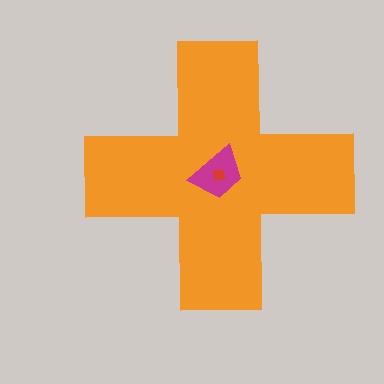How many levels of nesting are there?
3.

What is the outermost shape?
The orange cross.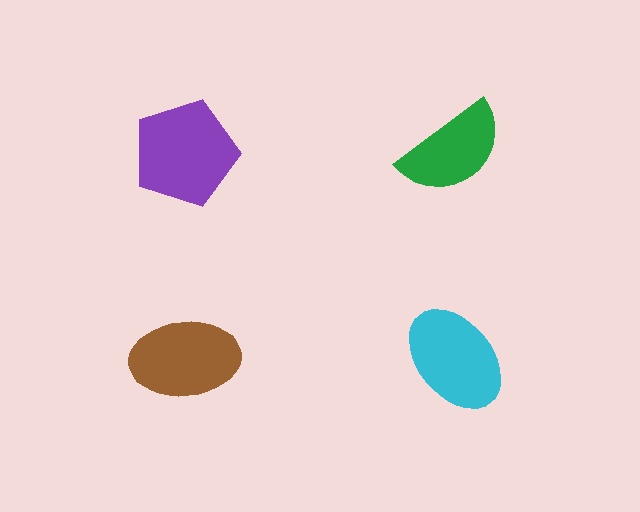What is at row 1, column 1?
A purple pentagon.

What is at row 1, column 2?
A green semicircle.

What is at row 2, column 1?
A brown ellipse.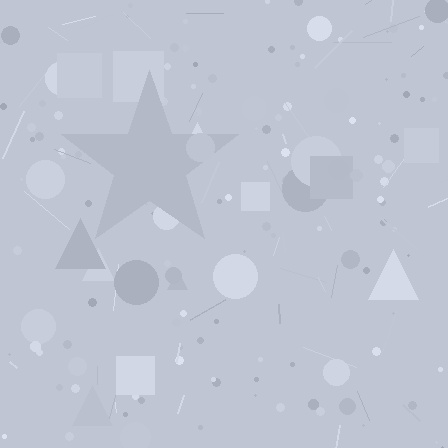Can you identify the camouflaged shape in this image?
The camouflaged shape is a star.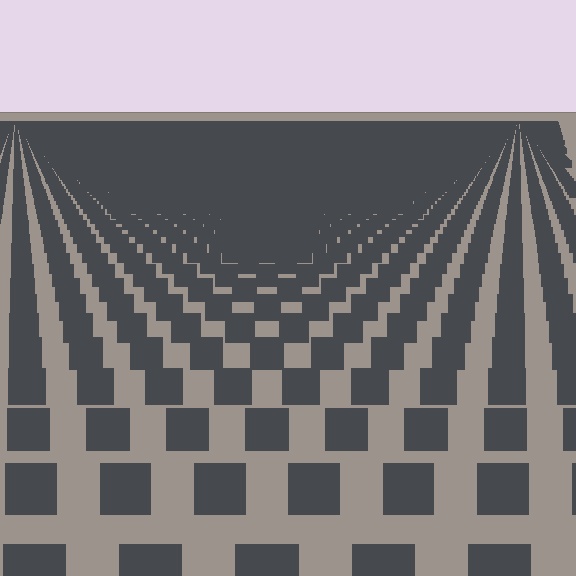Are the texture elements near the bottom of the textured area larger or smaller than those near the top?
Larger. Near the bottom, elements are closer to the viewer and appear at a bigger on-screen size.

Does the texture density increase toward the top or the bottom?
Density increases toward the top.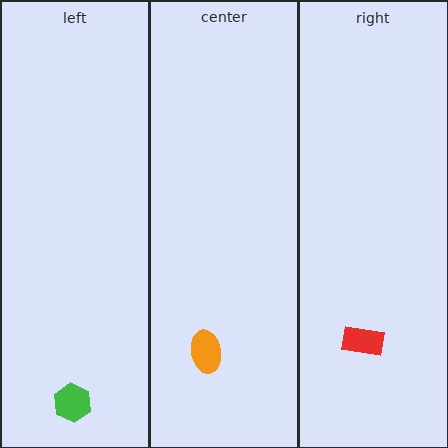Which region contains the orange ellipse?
The center region.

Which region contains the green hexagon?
The left region.